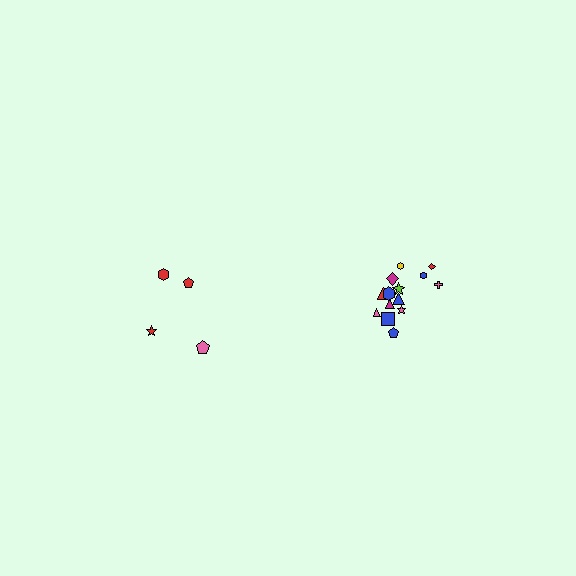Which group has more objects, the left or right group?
The right group.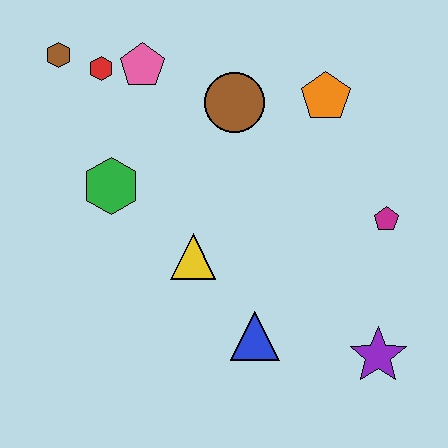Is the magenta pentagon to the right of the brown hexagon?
Yes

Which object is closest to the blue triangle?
The yellow triangle is closest to the blue triangle.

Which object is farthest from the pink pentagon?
The purple star is farthest from the pink pentagon.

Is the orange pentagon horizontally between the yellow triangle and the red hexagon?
No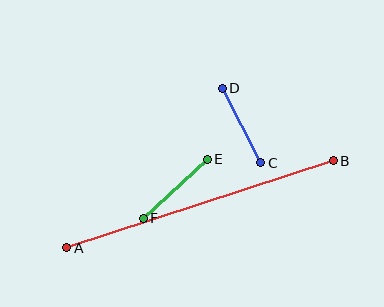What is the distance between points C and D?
The distance is approximately 84 pixels.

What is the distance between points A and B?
The distance is approximately 280 pixels.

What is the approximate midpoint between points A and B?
The midpoint is at approximately (200, 204) pixels.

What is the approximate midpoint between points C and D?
The midpoint is at approximately (241, 125) pixels.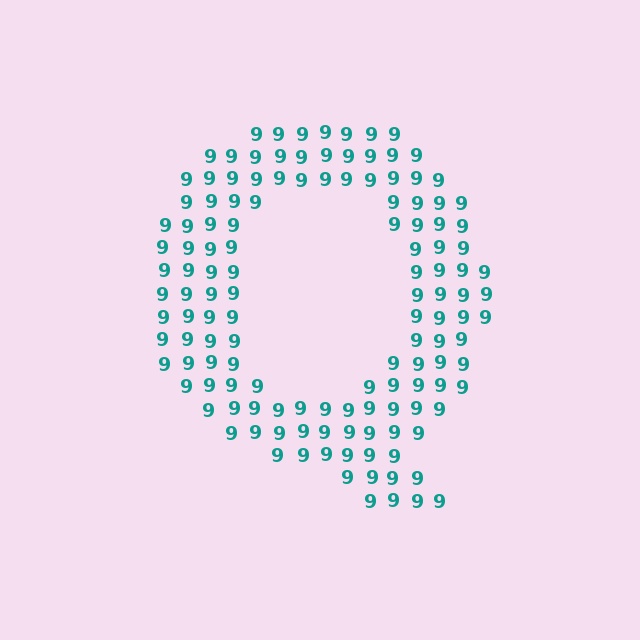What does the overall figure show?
The overall figure shows the letter Q.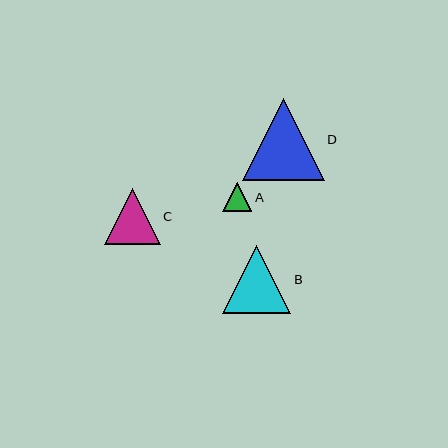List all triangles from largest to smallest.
From largest to smallest: D, B, C, A.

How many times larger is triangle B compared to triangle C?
Triangle B is approximately 1.2 times the size of triangle C.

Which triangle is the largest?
Triangle D is the largest with a size of approximately 82 pixels.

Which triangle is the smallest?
Triangle A is the smallest with a size of approximately 29 pixels.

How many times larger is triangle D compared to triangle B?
Triangle D is approximately 1.2 times the size of triangle B.